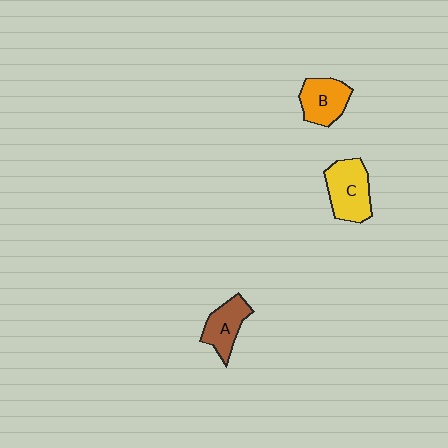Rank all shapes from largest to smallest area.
From largest to smallest: C (yellow), B (orange), A (brown).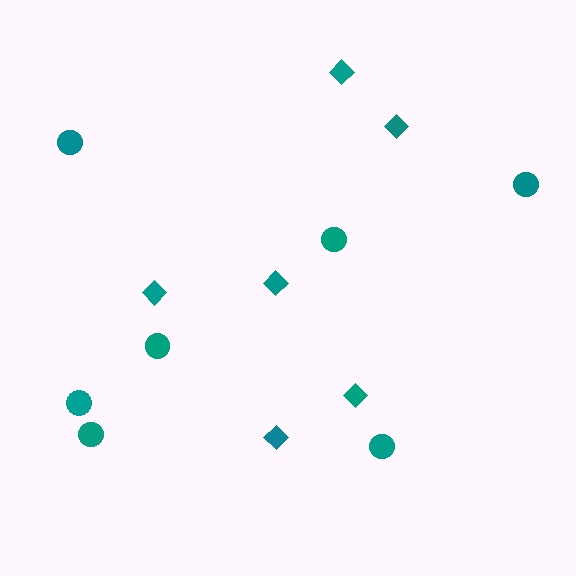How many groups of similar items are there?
There are 2 groups: one group of diamonds (6) and one group of circles (7).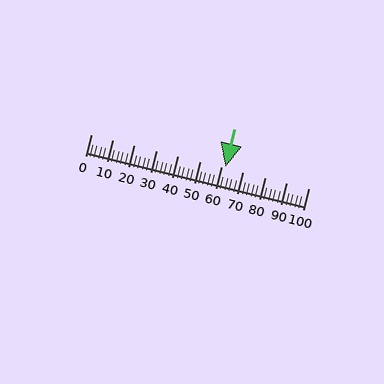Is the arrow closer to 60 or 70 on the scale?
The arrow is closer to 60.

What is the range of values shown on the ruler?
The ruler shows values from 0 to 100.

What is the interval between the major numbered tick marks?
The major tick marks are spaced 10 units apart.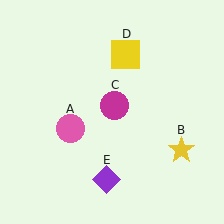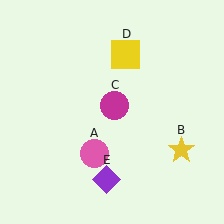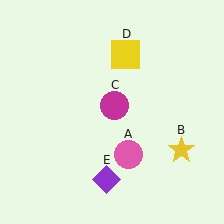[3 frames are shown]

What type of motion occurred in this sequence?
The pink circle (object A) rotated counterclockwise around the center of the scene.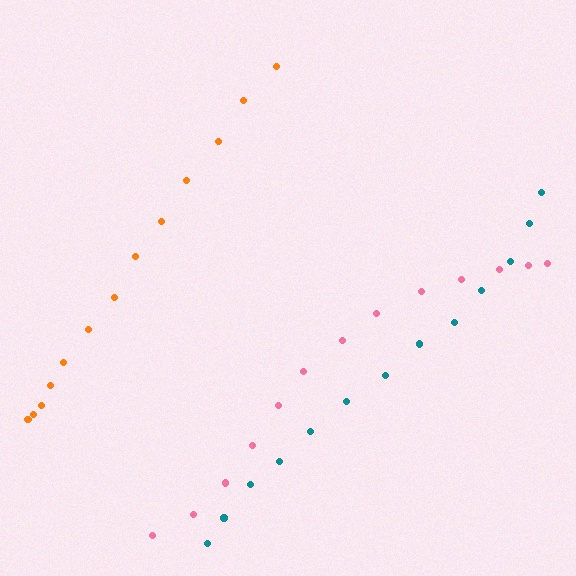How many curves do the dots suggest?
There are 3 distinct paths.